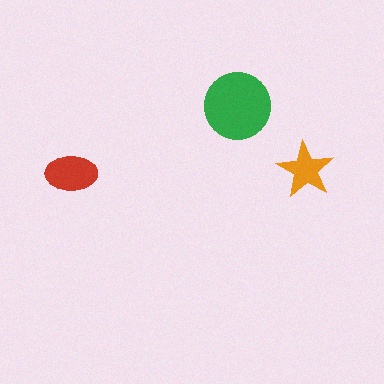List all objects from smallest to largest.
The orange star, the red ellipse, the green circle.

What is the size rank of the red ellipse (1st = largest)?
2nd.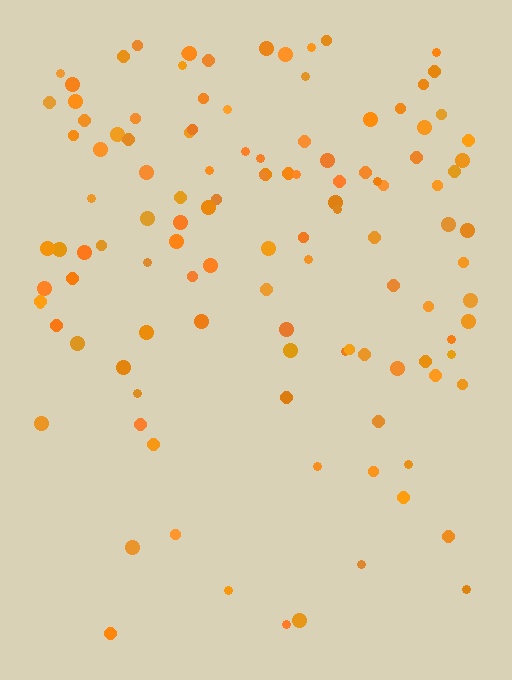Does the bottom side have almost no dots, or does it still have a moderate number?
Still a moderate number, just noticeably fewer than the top.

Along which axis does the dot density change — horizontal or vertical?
Vertical.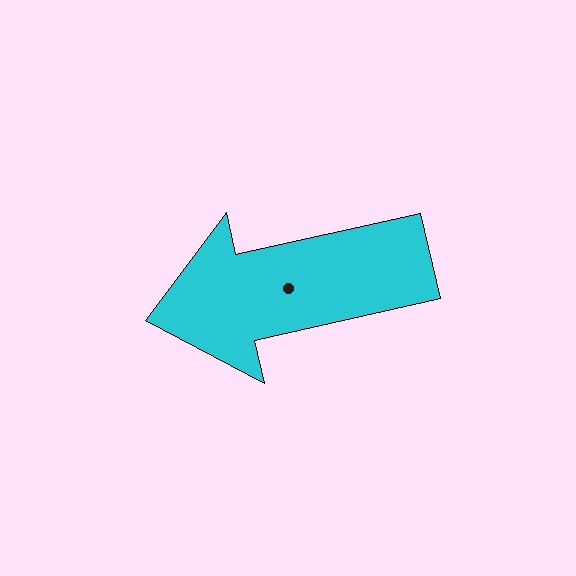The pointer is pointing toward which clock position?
Roughly 9 o'clock.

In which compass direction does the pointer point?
West.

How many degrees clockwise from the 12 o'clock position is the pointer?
Approximately 257 degrees.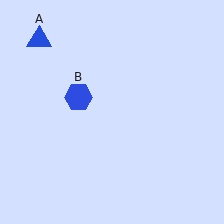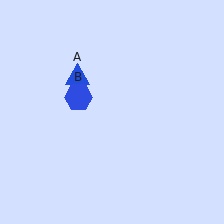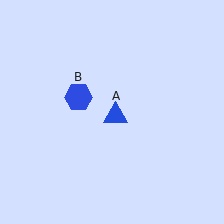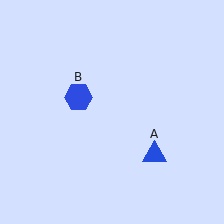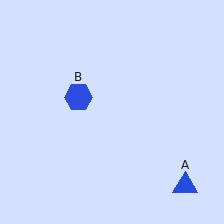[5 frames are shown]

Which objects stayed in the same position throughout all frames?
Blue hexagon (object B) remained stationary.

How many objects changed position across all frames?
1 object changed position: blue triangle (object A).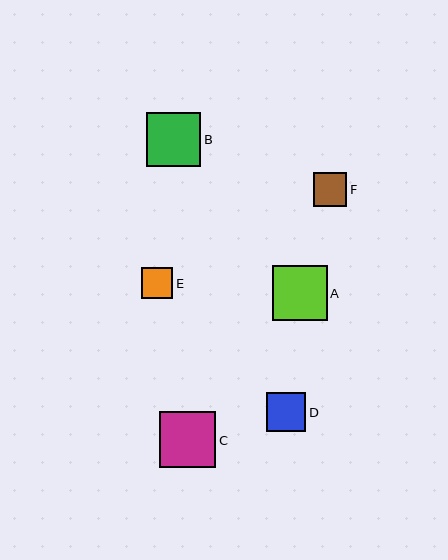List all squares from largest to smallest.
From largest to smallest: C, A, B, D, F, E.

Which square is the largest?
Square C is the largest with a size of approximately 56 pixels.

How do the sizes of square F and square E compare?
Square F and square E are approximately the same size.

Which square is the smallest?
Square E is the smallest with a size of approximately 31 pixels.